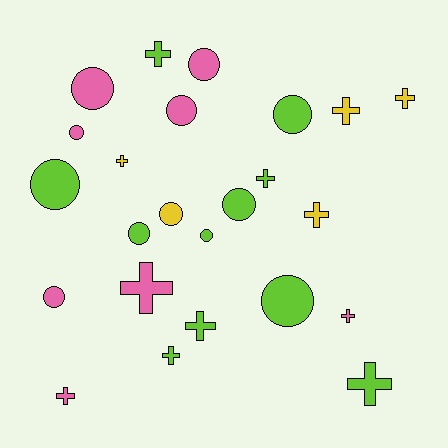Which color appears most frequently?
Lime, with 11 objects.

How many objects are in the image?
There are 24 objects.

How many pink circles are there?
There are 5 pink circles.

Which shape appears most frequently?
Circle, with 12 objects.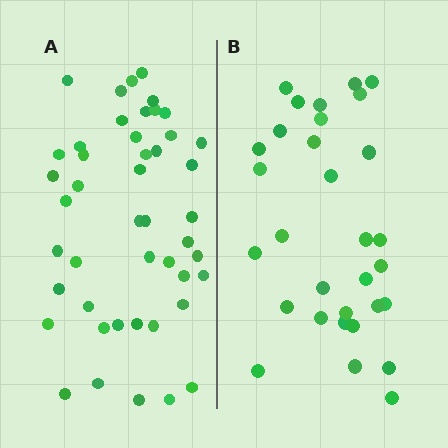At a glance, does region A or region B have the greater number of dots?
Region A (the left region) has more dots.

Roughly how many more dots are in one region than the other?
Region A has approximately 15 more dots than region B.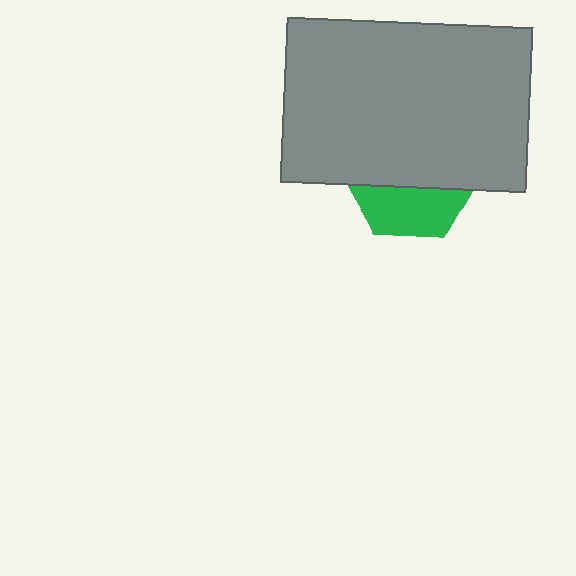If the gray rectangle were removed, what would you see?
You would see the complete green hexagon.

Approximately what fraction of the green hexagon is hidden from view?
Roughly 64% of the green hexagon is hidden behind the gray rectangle.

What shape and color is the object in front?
The object in front is a gray rectangle.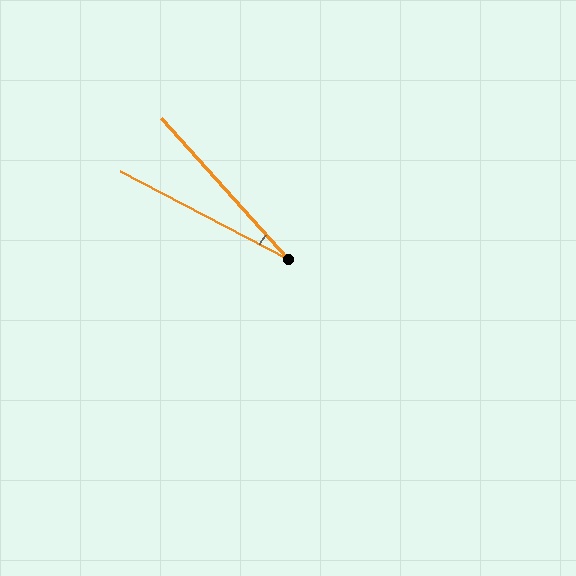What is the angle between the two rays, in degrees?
Approximately 21 degrees.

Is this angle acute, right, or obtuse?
It is acute.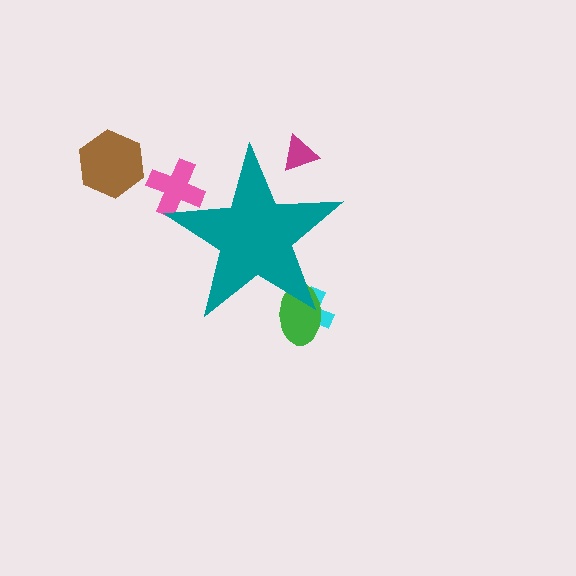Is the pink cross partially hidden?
Yes, the pink cross is partially hidden behind the teal star.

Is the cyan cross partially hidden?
Yes, the cyan cross is partially hidden behind the teal star.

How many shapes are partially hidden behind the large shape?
4 shapes are partially hidden.